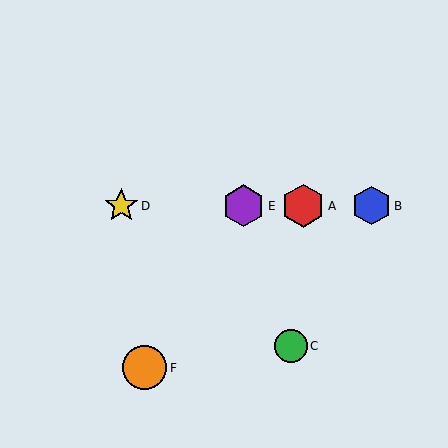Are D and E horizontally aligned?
Yes, both are at y≈206.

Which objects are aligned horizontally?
Objects A, B, D, E are aligned horizontally.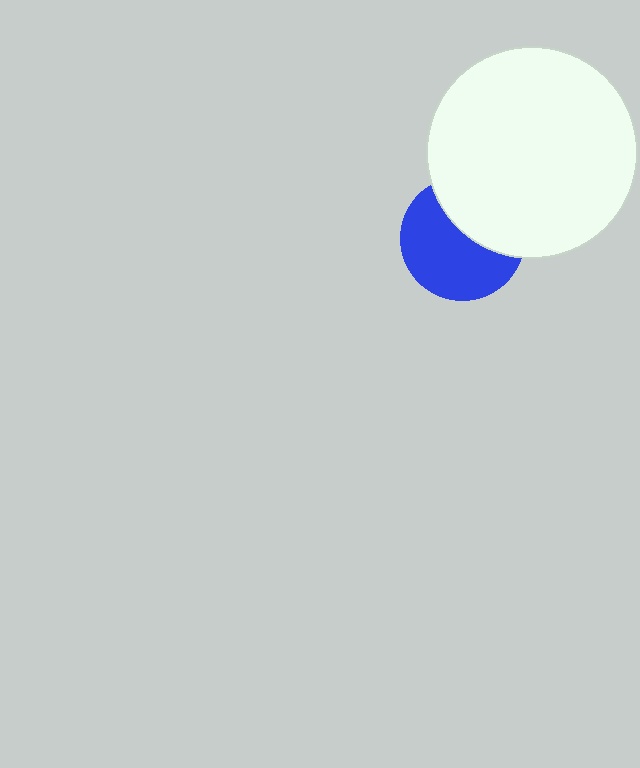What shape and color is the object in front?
The object in front is a white circle.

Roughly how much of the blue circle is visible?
About half of it is visible (roughly 60%).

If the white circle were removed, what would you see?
You would see the complete blue circle.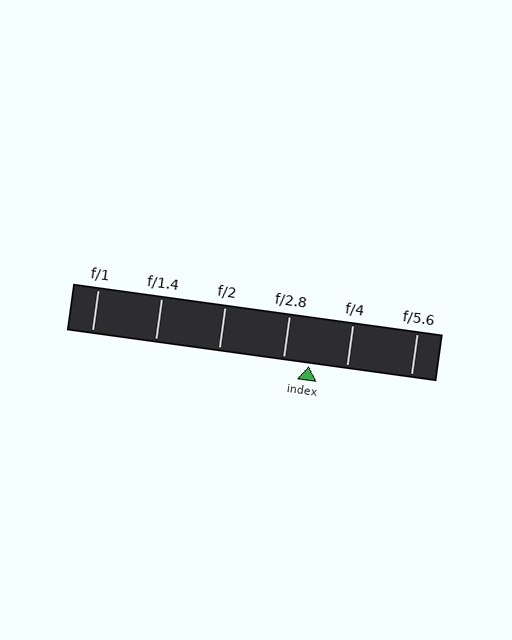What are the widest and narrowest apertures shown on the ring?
The widest aperture shown is f/1 and the narrowest is f/5.6.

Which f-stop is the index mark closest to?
The index mark is closest to f/2.8.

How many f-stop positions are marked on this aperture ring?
There are 6 f-stop positions marked.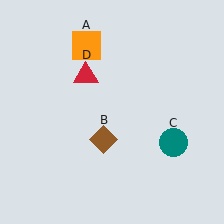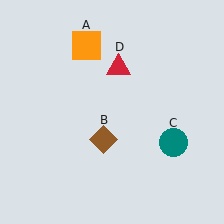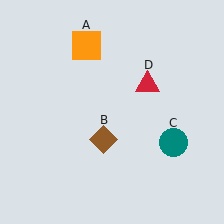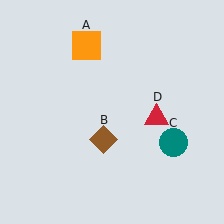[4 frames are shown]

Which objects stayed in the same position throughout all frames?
Orange square (object A) and brown diamond (object B) and teal circle (object C) remained stationary.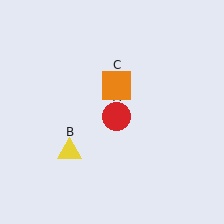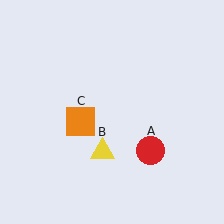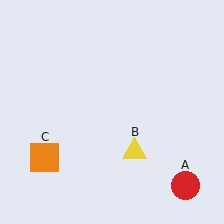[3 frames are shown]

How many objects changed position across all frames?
3 objects changed position: red circle (object A), yellow triangle (object B), orange square (object C).